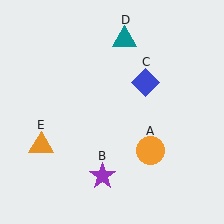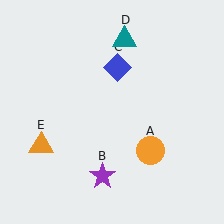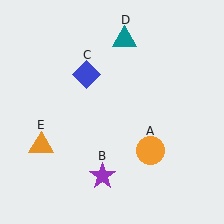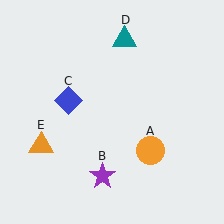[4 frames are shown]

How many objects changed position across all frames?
1 object changed position: blue diamond (object C).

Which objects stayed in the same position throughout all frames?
Orange circle (object A) and purple star (object B) and teal triangle (object D) and orange triangle (object E) remained stationary.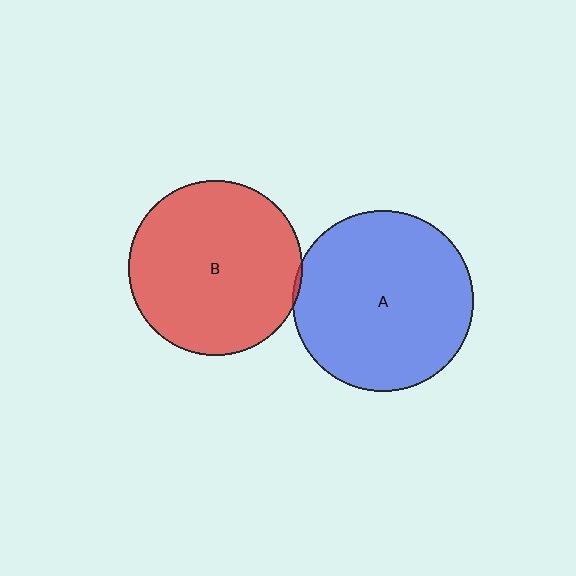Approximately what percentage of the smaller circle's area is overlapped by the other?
Approximately 5%.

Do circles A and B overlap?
Yes.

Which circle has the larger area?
Circle A (blue).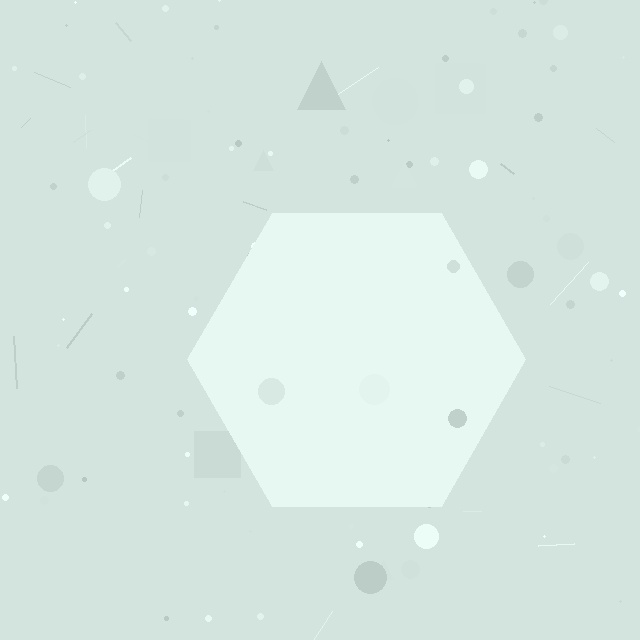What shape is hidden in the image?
A hexagon is hidden in the image.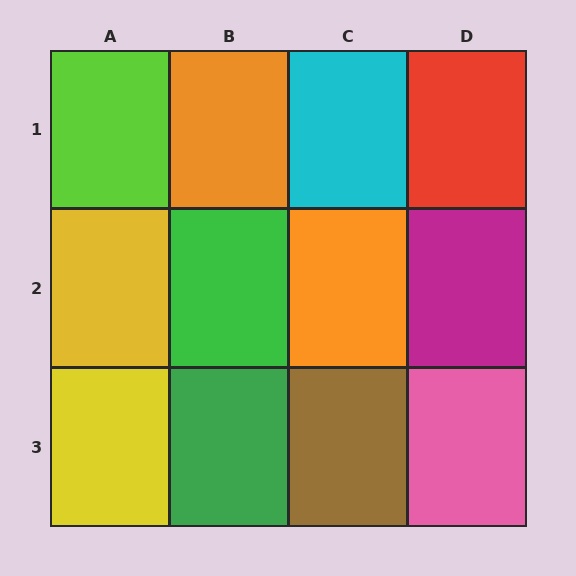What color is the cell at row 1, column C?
Cyan.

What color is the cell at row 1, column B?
Orange.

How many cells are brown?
1 cell is brown.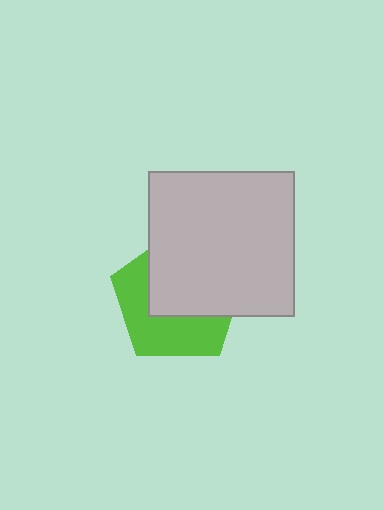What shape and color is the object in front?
The object in front is a light gray square.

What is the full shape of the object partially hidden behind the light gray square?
The partially hidden object is a lime pentagon.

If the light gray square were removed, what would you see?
You would see the complete lime pentagon.